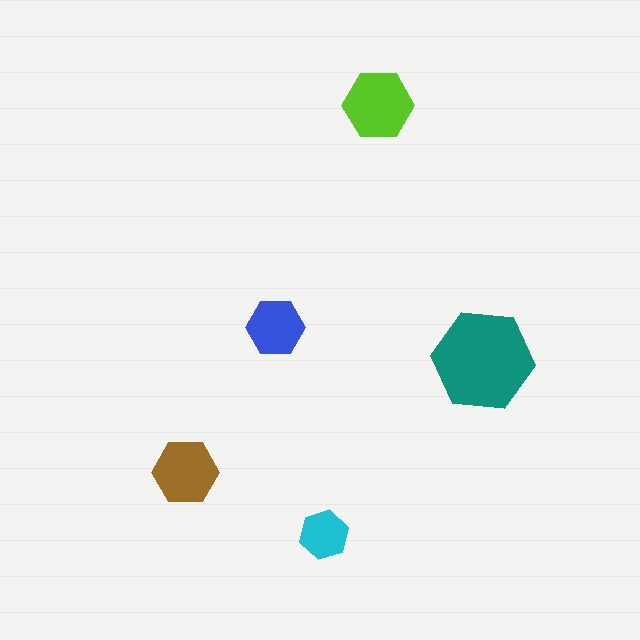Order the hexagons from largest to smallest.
the teal one, the lime one, the brown one, the blue one, the cyan one.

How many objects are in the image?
There are 5 objects in the image.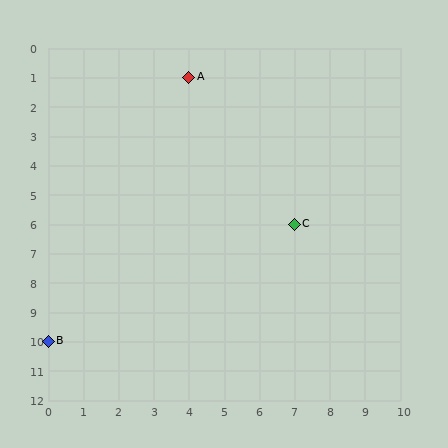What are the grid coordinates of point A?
Point A is at grid coordinates (4, 1).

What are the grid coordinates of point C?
Point C is at grid coordinates (7, 6).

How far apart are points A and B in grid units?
Points A and B are 4 columns and 9 rows apart (about 9.8 grid units diagonally).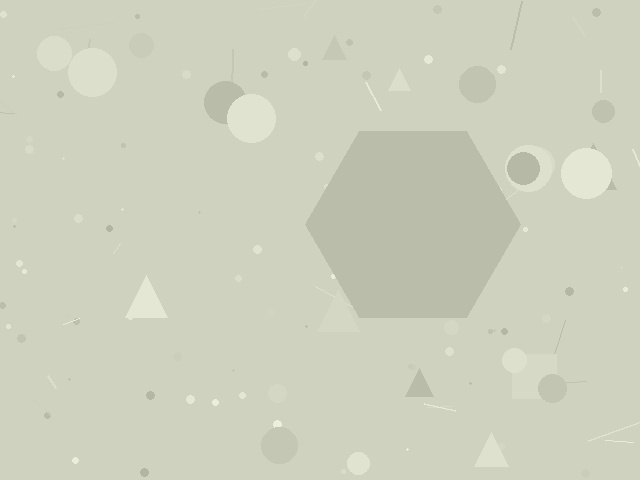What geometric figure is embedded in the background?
A hexagon is embedded in the background.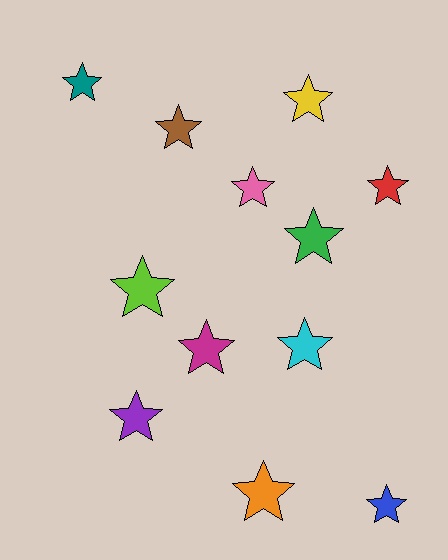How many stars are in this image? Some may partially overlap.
There are 12 stars.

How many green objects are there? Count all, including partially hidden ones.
There is 1 green object.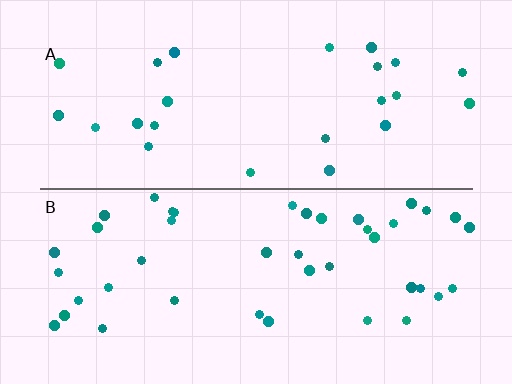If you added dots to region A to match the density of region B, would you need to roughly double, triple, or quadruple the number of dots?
Approximately double.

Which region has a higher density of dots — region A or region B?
B (the bottom).